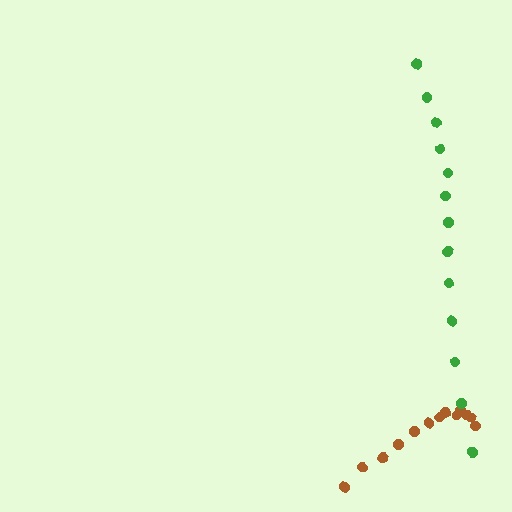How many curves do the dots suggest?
There are 2 distinct paths.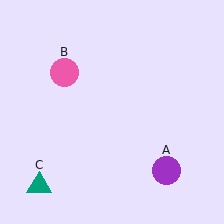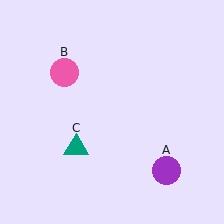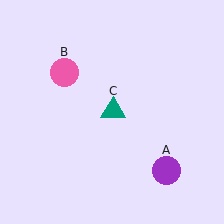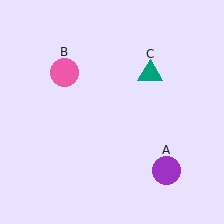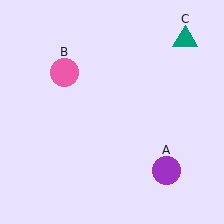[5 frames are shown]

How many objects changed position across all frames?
1 object changed position: teal triangle (object C).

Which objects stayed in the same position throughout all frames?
Purple circle (object A) and pink circle (object B) remained stationary.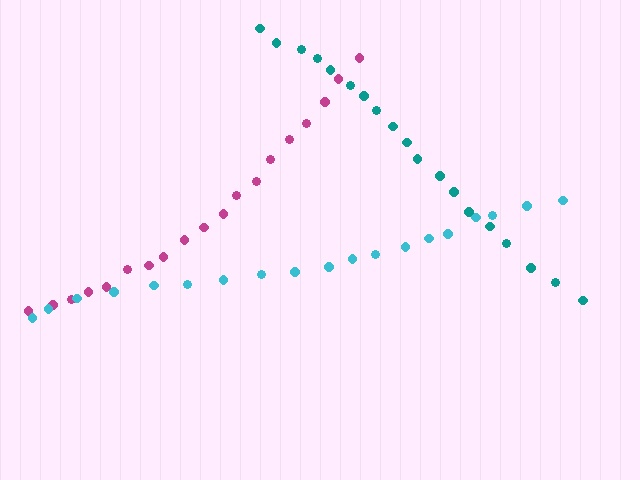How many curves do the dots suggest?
There are 3 distinct paths.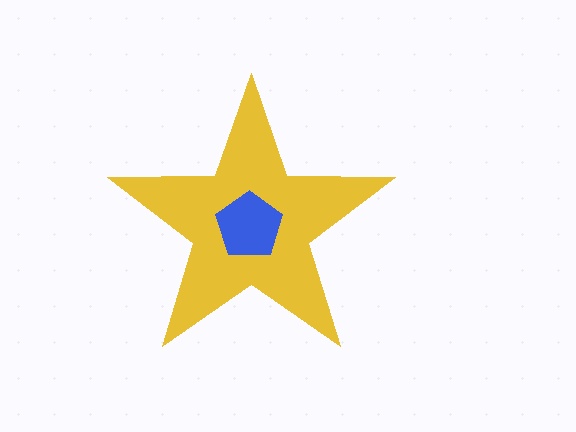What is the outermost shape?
The yellow star.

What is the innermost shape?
The blue pentagon.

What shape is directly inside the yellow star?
The blue pentagon.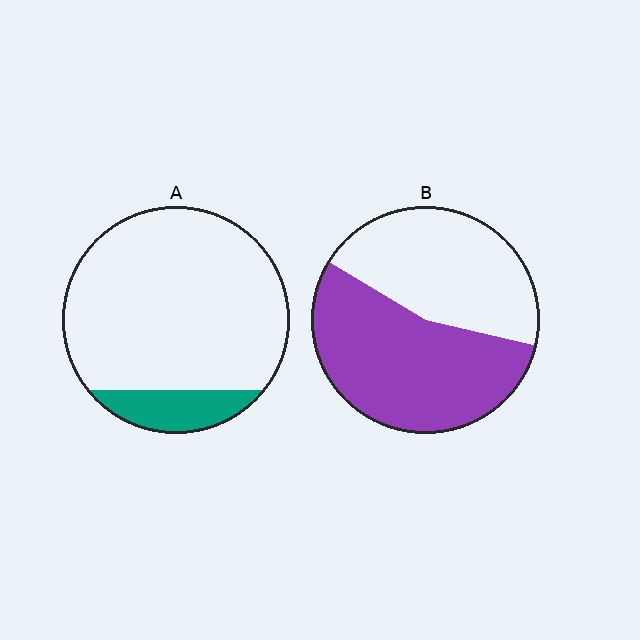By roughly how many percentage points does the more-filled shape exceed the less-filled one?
By roughly 40 percentage points (B over A).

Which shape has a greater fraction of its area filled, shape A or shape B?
Shape B.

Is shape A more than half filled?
No.